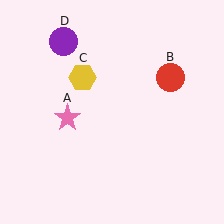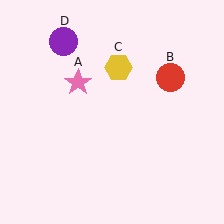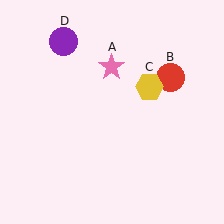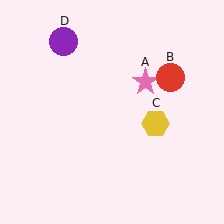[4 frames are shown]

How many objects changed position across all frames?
2 objects changed position: pink star (object A), yellow hexagon (object C).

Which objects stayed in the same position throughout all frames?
Red circle (object B) and purple circle (object D) remained stationary.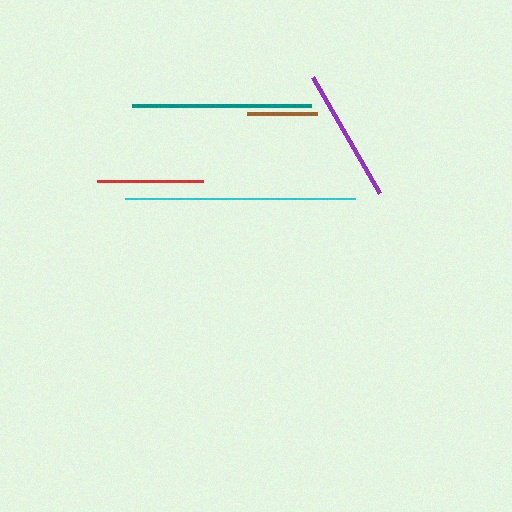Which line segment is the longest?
The cyan line is the longest at approximately 230 pixels.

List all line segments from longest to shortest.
From longest to shortest: cyan, teal, purple, red, brown.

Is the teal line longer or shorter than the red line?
The teal line is longer than the red line.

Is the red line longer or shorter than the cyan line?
The cyan line is longer than the red line.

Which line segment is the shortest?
The brown line is the shortest at approximately 70 pixels.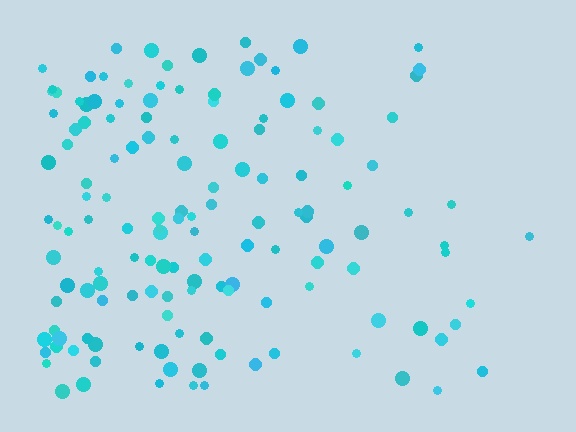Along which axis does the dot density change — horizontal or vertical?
Horizontal.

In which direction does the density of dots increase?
From right to left, with the left side densest.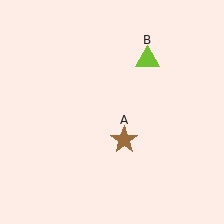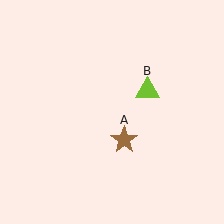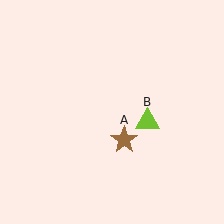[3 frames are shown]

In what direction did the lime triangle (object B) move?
The lime triangle (object B) moved down.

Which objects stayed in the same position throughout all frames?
Brown star (object A) remained stationary.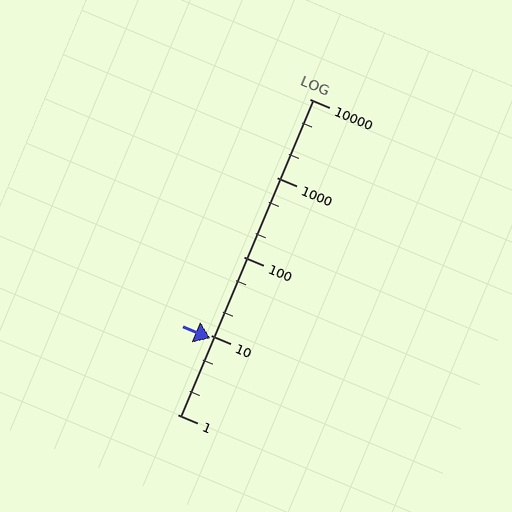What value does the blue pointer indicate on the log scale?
The pointer indicates approximately 9.3.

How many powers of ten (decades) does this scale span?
The scale spans 4 decades, from 1 to 10000.